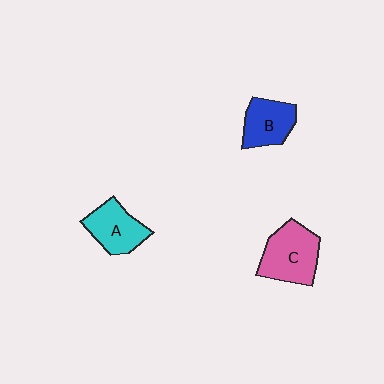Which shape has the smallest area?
Shape B (blue).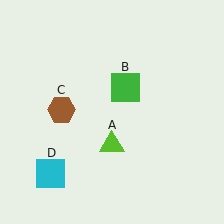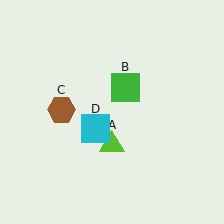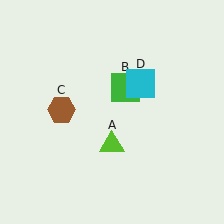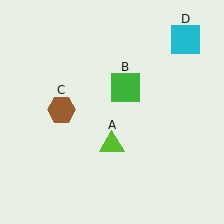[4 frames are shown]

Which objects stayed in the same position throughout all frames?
Lime triangle (object A) and green square (object B) and brown hexagon (object C) remained stationary.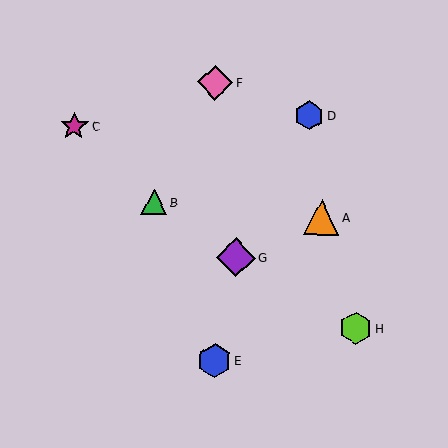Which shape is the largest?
The purple diamond (labeled G) is the largest.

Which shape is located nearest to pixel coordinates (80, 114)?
The magenta star (labeled C) at (74, 126) is nearest to that location.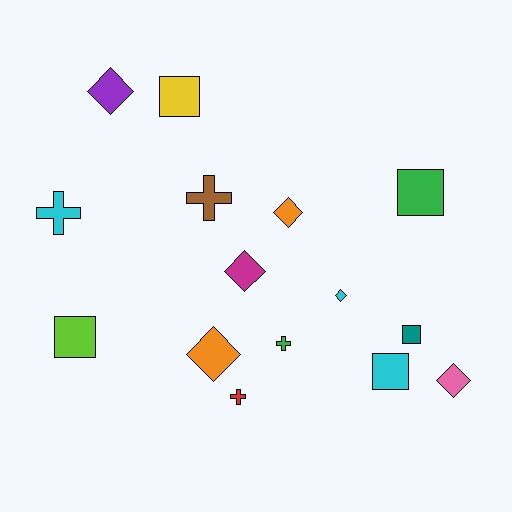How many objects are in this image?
There are 15 objects.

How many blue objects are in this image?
There are no blue objects.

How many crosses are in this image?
There are 4 crosses.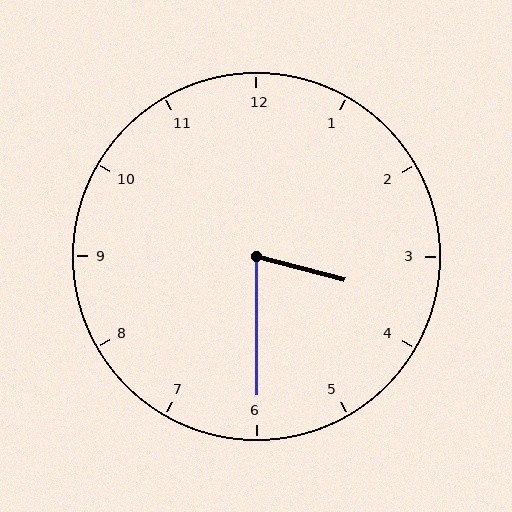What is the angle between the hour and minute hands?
Approximately 75 degrees.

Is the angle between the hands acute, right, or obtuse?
It is acute.